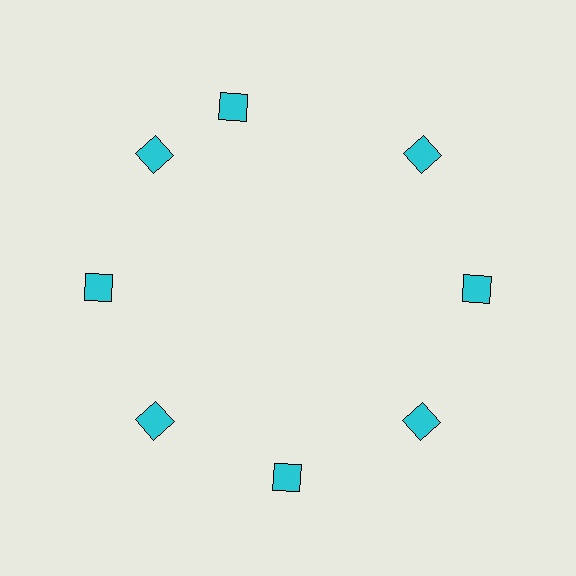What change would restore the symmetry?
The symmetry would be restored by rotating it back into even spacing with its neighbors so that all 8 diamonds sit at equal angles and equal distance from the center.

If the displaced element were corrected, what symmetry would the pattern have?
It would have 8-fold rotational symmetry — the pattern would map onto itself every 45 degrees.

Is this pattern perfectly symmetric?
No. The 8 cyan diamonds are arranged in a ring, but one element near the 12 o'clock position is rotated out of alignment along the ring, breaking the 8-fold rotational symmetry.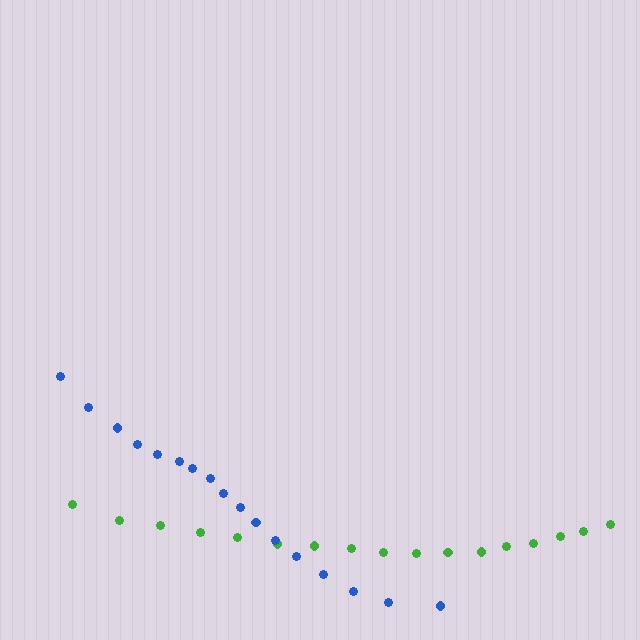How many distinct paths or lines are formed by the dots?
There are 2 distinct paths.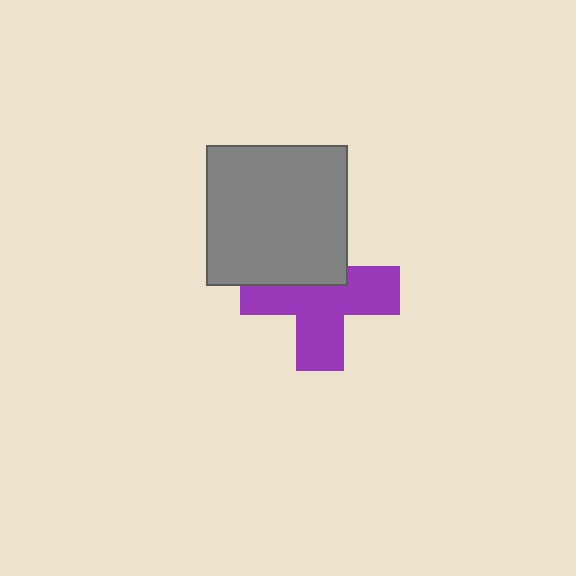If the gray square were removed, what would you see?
You would see the complete purple cross.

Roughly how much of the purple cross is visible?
About half of it is visible (roughly 64%).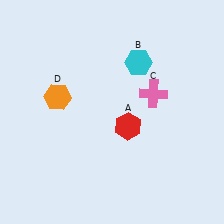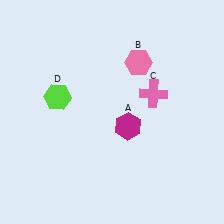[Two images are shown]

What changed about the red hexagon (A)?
In Image 1, A is red. In Image 2, it changed to magenta.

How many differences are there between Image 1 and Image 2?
There are 3 differences between the two images.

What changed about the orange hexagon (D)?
In Image 1, D is orange. In Image 2, it changed to lime.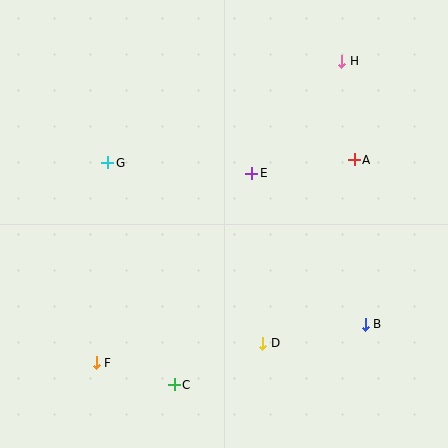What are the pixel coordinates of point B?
Point B is at (365, 324).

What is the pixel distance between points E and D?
The distance between E and D is 170 pixels.